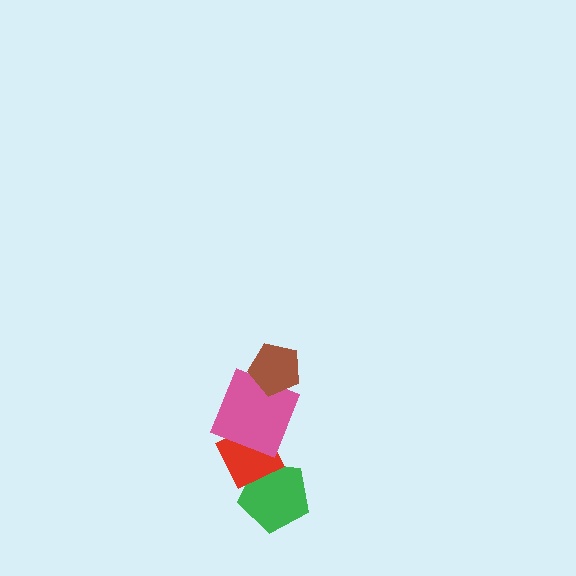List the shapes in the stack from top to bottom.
From top to bottom: the brown pentagon, the pink square, the red diamond, the green pentagon.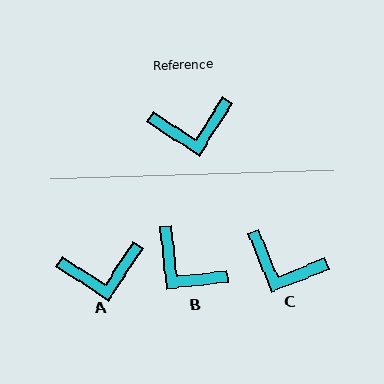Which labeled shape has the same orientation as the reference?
A.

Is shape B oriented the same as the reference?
No, it is off by about 51 degrees.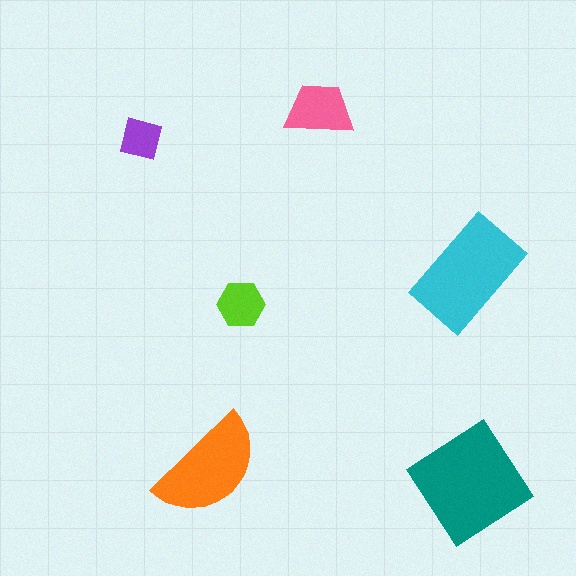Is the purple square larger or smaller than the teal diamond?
Smaller.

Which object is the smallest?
The purple square.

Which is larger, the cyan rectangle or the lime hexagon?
The cyan rectangle.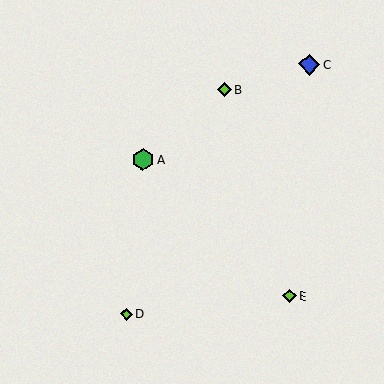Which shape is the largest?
The green hexagon (labeled A) is the largest.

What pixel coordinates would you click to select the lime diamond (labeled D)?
Click at (127, 314) to select the lime diamond D.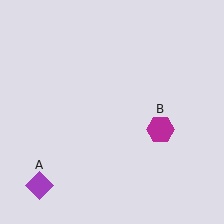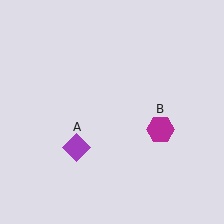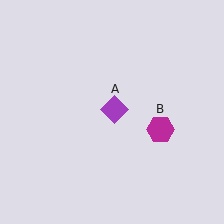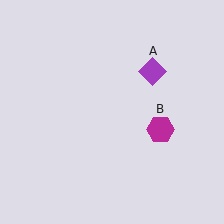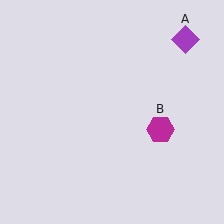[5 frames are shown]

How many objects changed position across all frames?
1 object changed position: purple diamond (object A).